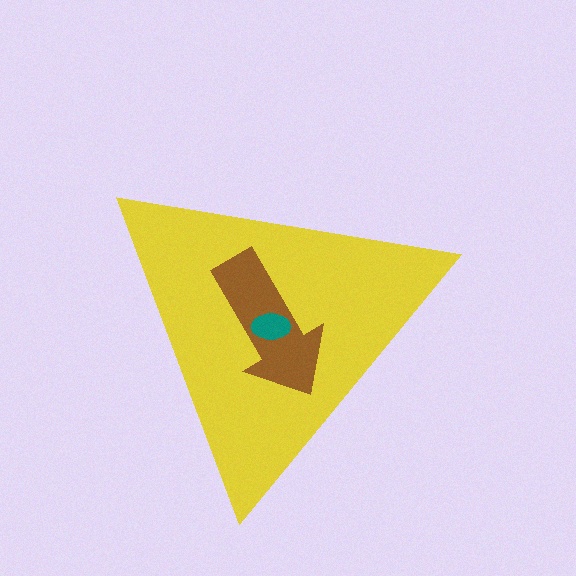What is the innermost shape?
The teal ellipse.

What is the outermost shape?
The yellow triangle.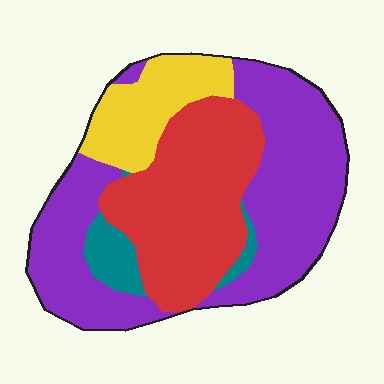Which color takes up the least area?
Teal, at roughly 5%.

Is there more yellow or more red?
Red.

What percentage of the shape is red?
Red takes up about one third (1/3) of the shape.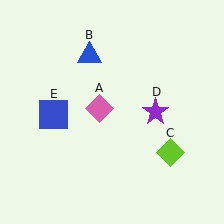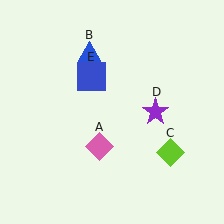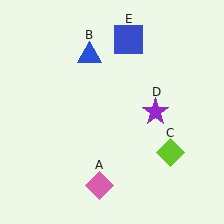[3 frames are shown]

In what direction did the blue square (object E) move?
The blue square (object E) moved up and to the right.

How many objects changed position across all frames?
2 objects changed position: pink diamond (object A), blue square (object E).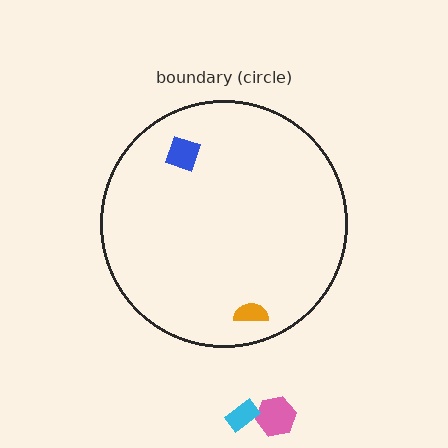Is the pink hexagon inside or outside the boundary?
Outside.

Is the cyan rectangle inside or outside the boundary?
Outside.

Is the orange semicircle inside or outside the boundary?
Inside.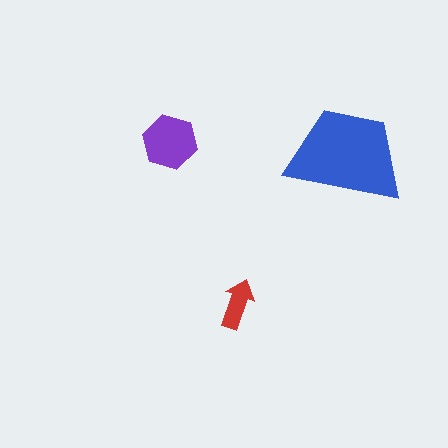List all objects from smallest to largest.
The red arrow, the purple hexagon, the blue trapezoid.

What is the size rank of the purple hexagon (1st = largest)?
2nd.